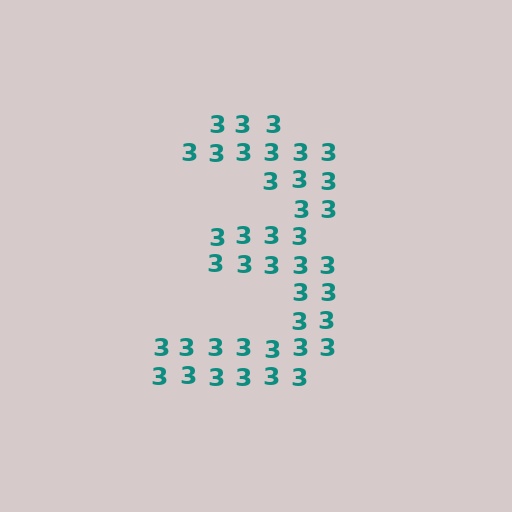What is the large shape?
The large shape is the digit 3.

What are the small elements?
The small elements are digit 3's.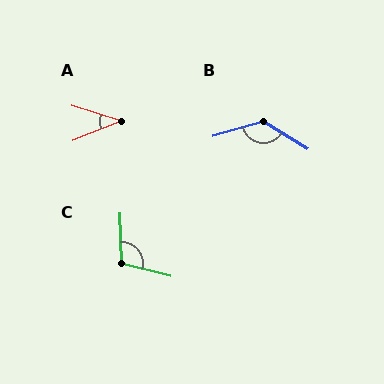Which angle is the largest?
B, at approximately 132 degrees.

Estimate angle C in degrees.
Approximately 106 degrees.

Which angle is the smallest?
A, at approximately 39 degrees.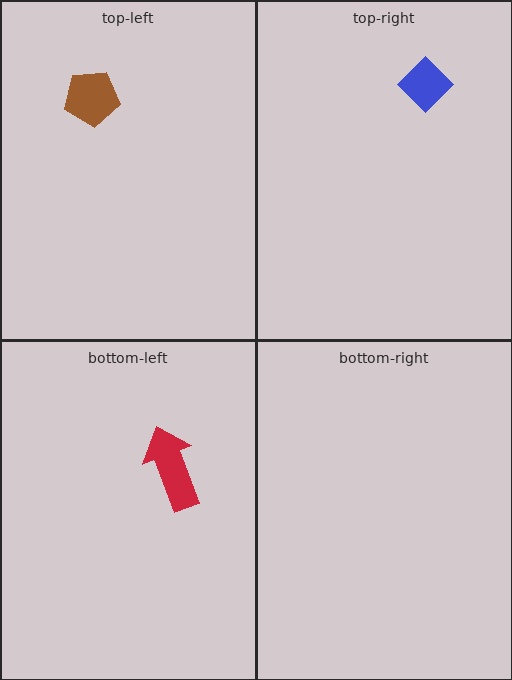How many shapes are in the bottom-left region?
1.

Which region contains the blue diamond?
The top-right region.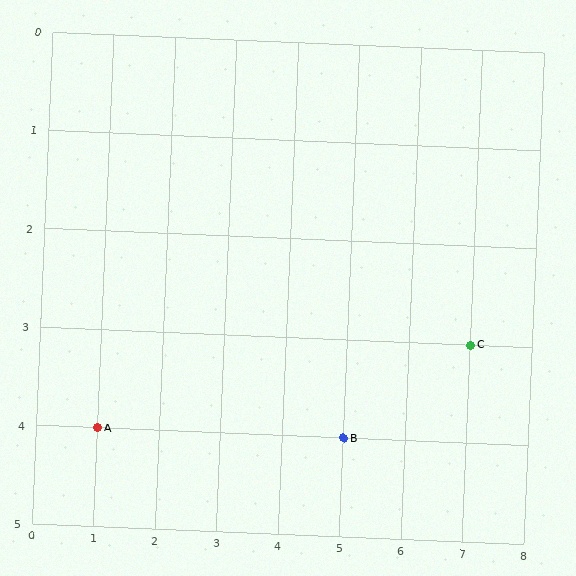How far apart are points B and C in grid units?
Points B and C are 2 columns and 1 row apart (about 2.2 grid units diagonally).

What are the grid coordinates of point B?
Point B is at grid coordinates (5, 4).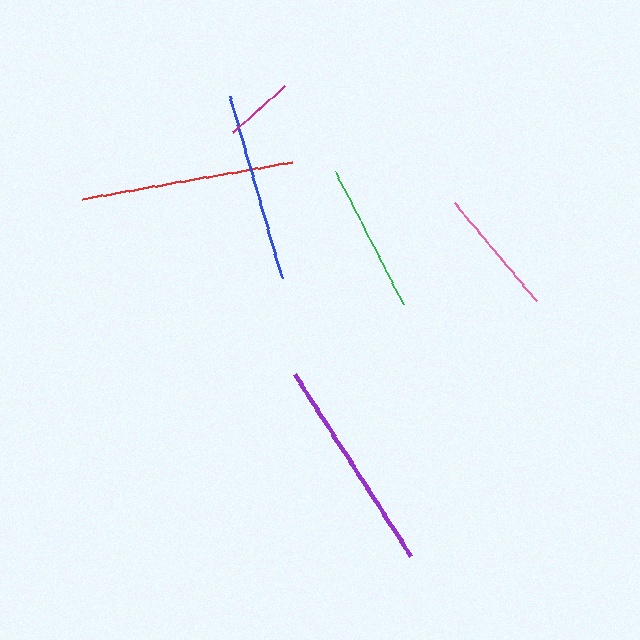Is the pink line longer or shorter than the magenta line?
The pink line is longer than the magenta line.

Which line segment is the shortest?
The magenta line is the shortest at approximately 70 pixels.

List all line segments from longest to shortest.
From longest to shortest: purple, red, blue, green, pink, magenta.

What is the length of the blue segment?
The blue segment is approximately 188 pixels long.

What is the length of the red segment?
The red segment is approximately 213 pixels long.